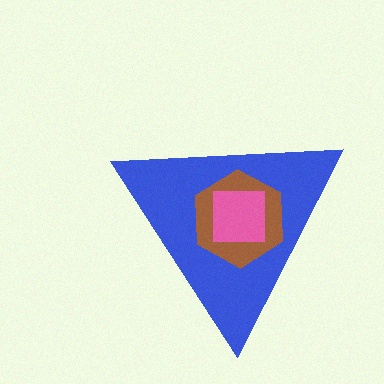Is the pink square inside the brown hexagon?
Yes.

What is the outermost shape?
The blue triangle.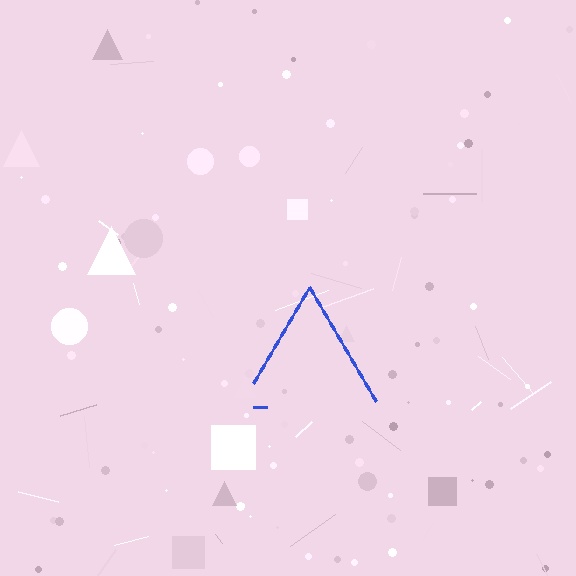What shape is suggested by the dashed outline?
The dashed outline suggests a triangle.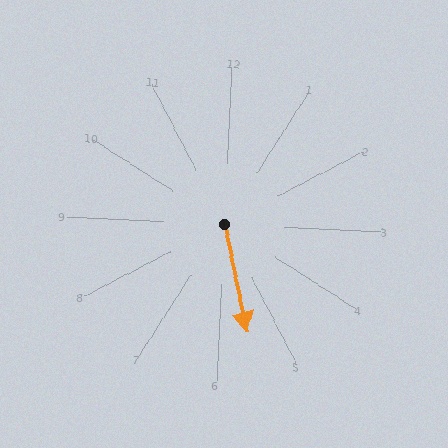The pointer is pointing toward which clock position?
Roughly 6 o'clock.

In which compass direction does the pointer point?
South.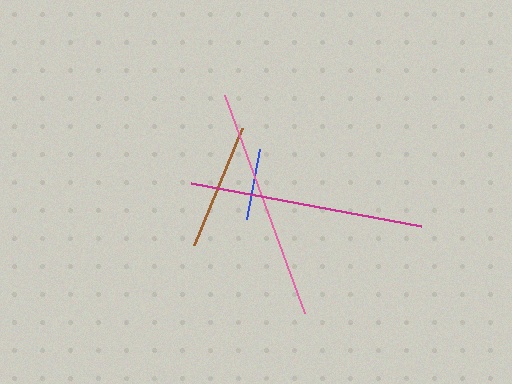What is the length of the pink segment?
The pink segment is approximately 232 pixels long.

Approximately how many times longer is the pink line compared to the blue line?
The pink line is approximately 3.3 times the length of the blue line.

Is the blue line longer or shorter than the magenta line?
The magenta line is longer than the blue line.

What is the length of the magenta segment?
The magenta segment is approximately 234 pixels long.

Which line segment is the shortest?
The blue line is the shortest at approximately 71 pixels.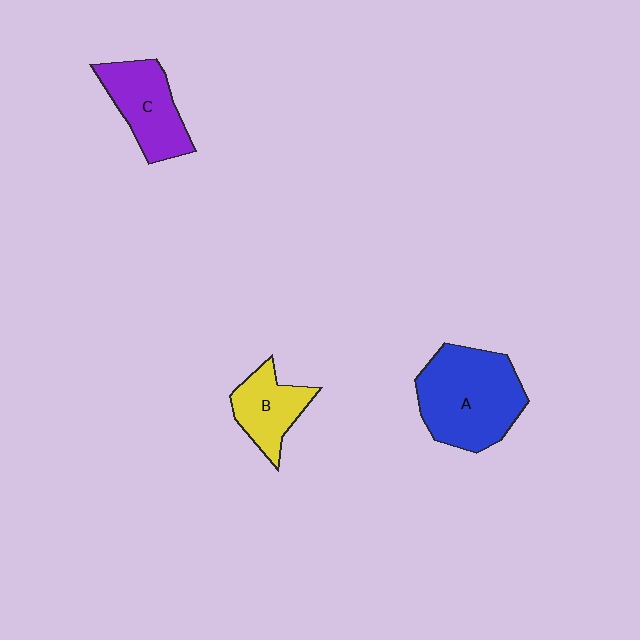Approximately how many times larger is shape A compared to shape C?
Approximately 1.5 times.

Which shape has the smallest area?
Shape B (yellow).